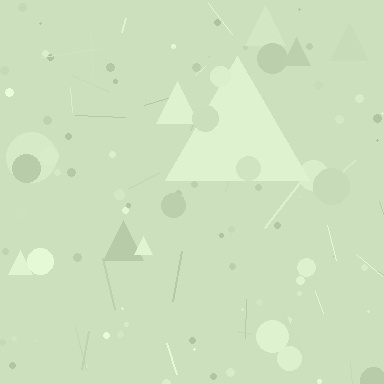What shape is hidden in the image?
A triangle is hidden in the image.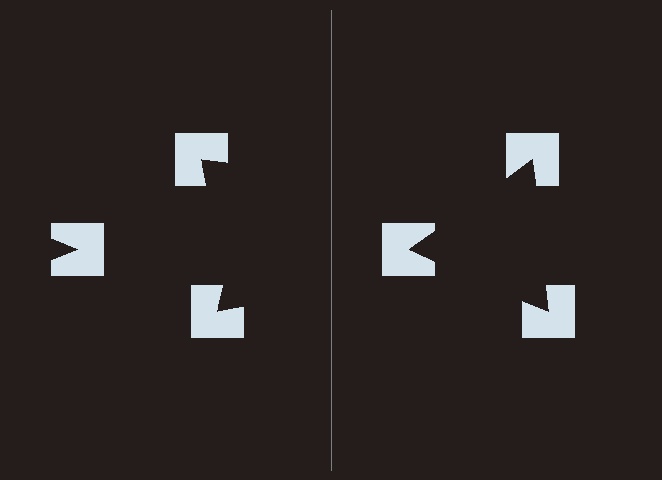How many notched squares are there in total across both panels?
6 — 3 on each side.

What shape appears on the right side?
An illusory triangle.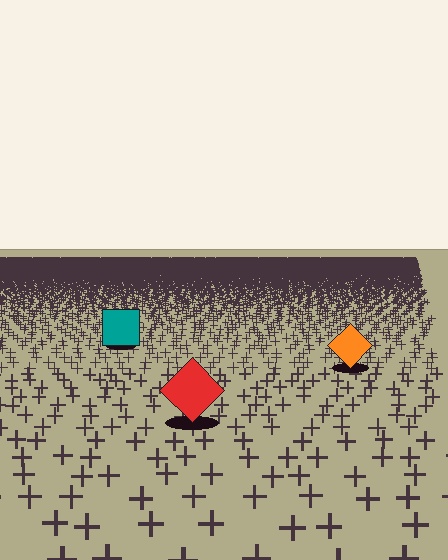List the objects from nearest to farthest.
From nearest to farthest: the red diamond, the orange diamond, the teal square.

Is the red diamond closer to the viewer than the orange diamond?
Yes. The red diamond is closer — you can tell from the texture gradient: the ground texture is coarser near it.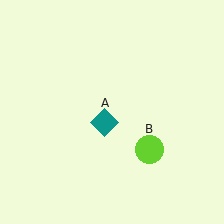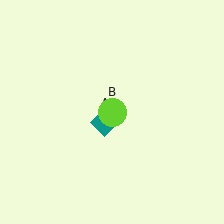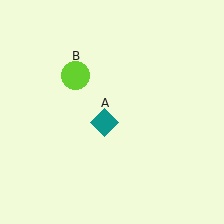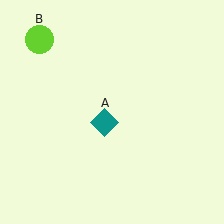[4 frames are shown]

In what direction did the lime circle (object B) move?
The lime circle (object B) moved up and to the left.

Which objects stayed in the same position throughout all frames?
Teal diamond (object A) remained stationary.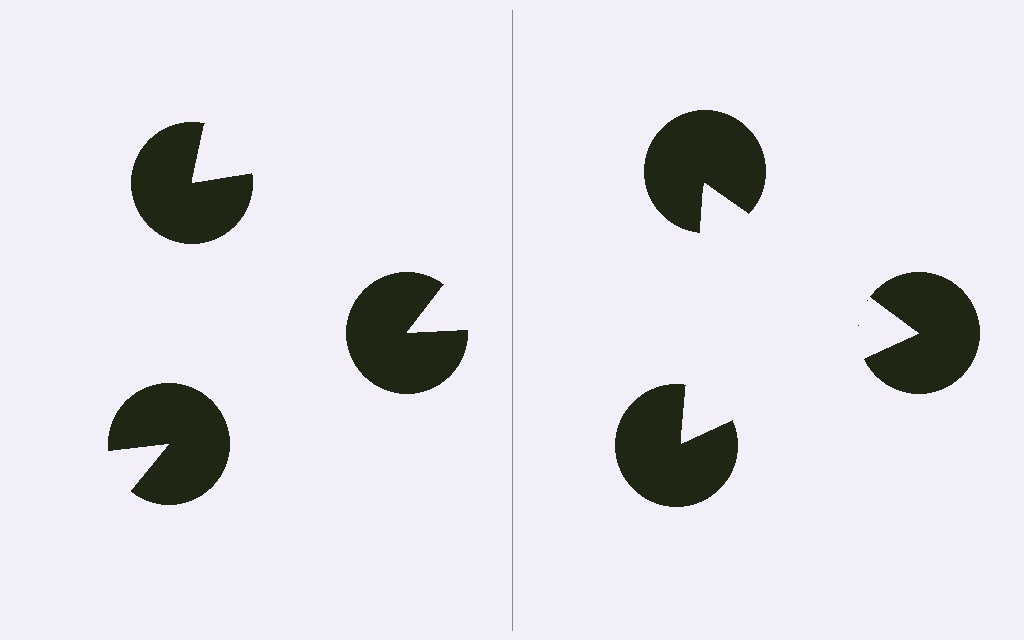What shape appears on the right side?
An illusory triangle.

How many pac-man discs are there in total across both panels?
6 — 3 on each side.